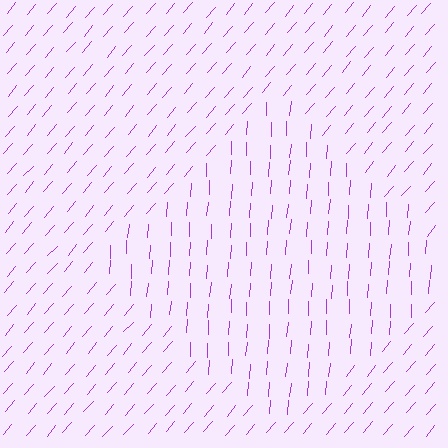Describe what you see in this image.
The image is filled with small purple line segments. A diamond region in the image has lines oriented differently from the surrounding lines, creating a visible texture boundary.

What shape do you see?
I see a diamond.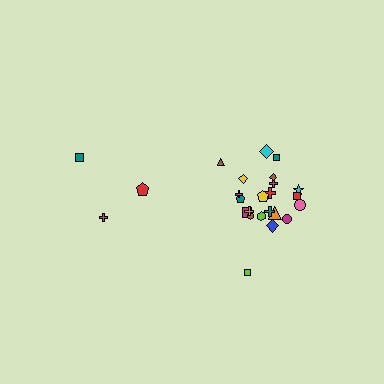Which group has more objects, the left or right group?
The right group.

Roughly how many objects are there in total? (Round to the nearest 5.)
Roughly 25 objects in total.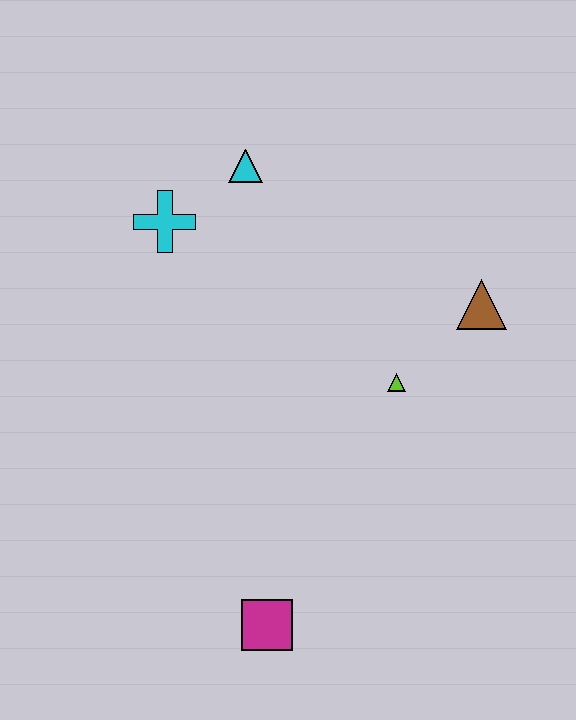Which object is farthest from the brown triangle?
The magenta square is farthest from the brown triangle.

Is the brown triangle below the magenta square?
No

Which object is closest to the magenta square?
The lime triangle is closest to the magenta square.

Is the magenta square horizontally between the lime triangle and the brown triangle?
No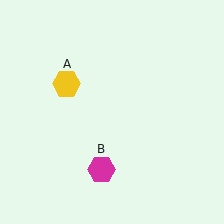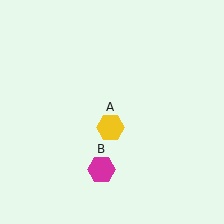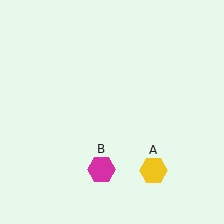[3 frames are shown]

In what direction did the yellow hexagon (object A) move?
The yellow hexagon (object A) moved down and to the right.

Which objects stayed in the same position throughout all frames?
Magenta hexagon (object B) remained stationary.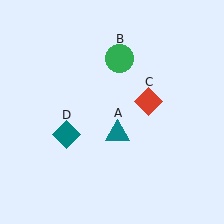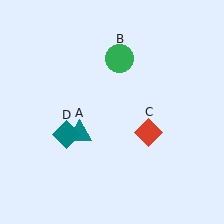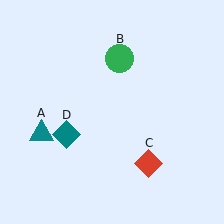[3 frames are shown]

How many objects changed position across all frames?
2 objects changed position: teal triangle (object A), red diamond (object C).